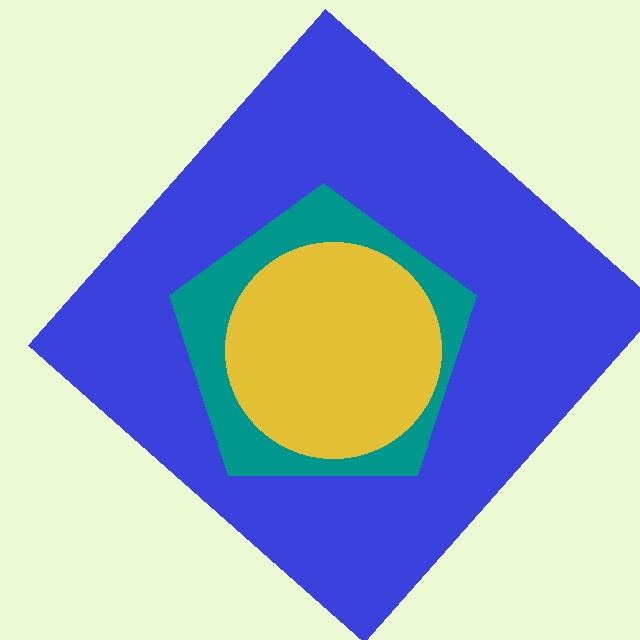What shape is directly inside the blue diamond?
The teal pentagon.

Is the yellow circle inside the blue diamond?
Yes.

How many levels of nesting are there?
3.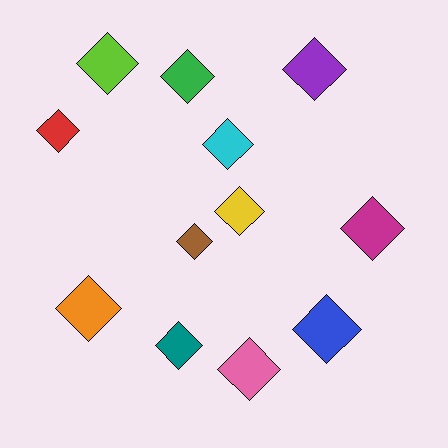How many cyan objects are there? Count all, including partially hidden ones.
There is 1 cyan object.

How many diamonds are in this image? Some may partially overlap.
There are 12 diamonds.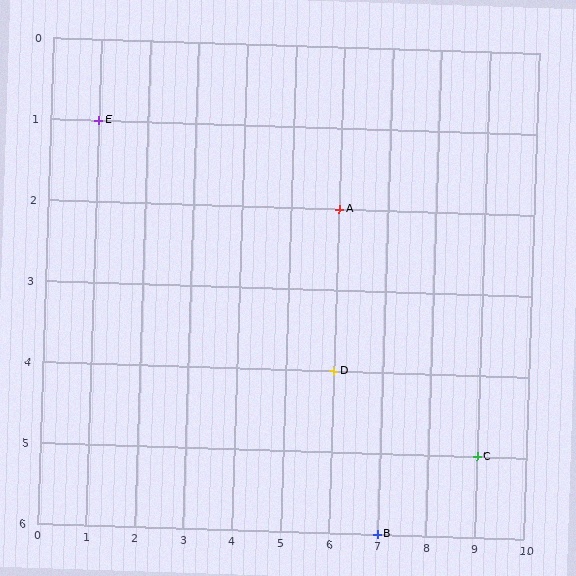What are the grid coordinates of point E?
Point E is at grid coordinates (1, 1).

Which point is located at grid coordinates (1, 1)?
Point E is at (1, 1).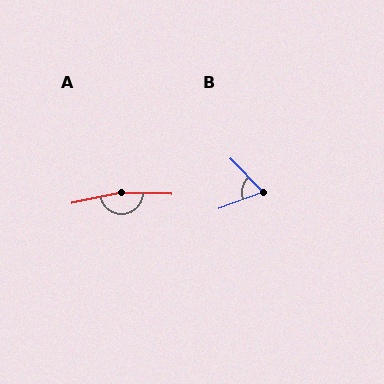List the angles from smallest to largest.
B (66°), A (167°).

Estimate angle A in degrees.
Approximately 167 degrees.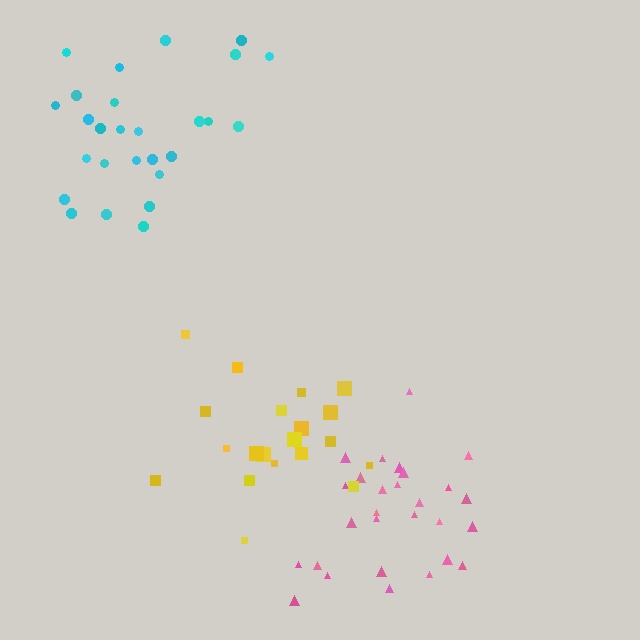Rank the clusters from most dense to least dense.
pink, yellow, cyan.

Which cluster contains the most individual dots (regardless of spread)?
Pink (28).